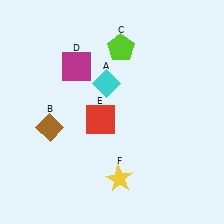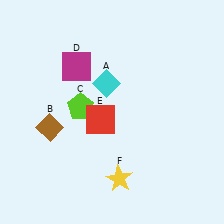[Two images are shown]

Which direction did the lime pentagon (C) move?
The lime pentagon (C) moved down.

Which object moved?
The lime pentagon (C) moved down.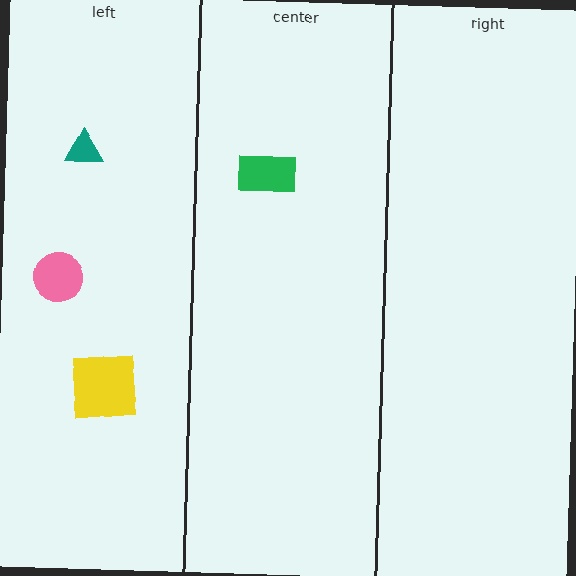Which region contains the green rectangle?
The center region.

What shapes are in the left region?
The teal triangle, the pink circle, the yellow square.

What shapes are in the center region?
The green rectangle.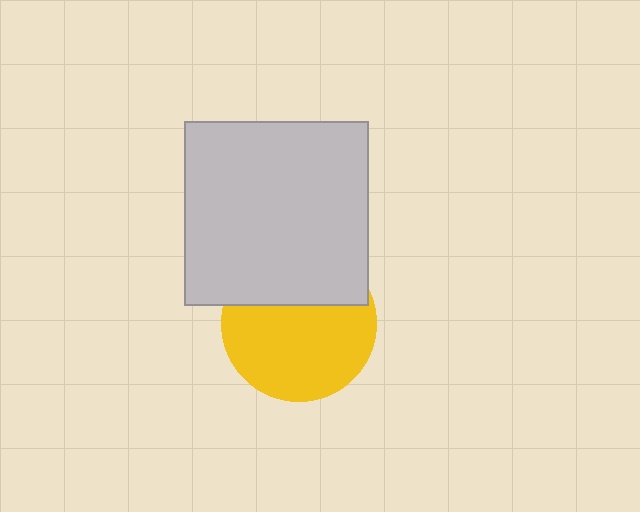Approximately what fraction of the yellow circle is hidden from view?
Roughly 35% of the yellow circle is hidden behind the light gray square.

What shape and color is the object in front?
The object in front is a light gray square.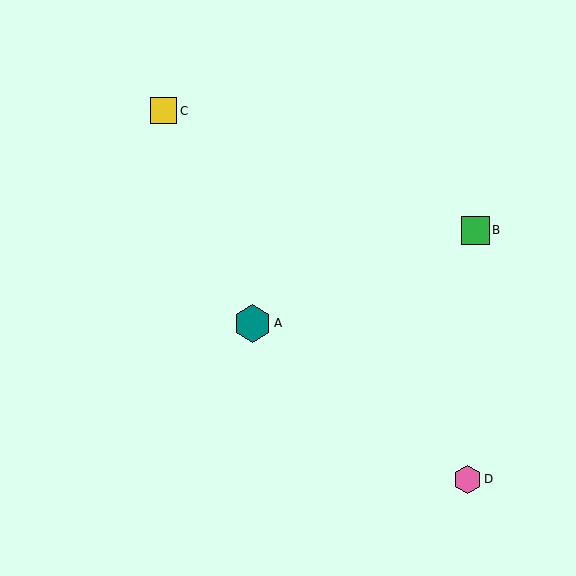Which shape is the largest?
The teal hexagon (labeled A) is the largest.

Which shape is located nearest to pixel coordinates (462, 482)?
The pink hexagon (labeled D) at (467, 479) is nearest to that location.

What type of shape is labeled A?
Shape A is a teal hexagon.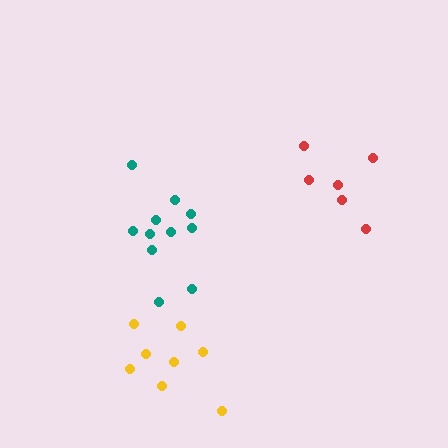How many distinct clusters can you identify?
There are 3 distinct clusters.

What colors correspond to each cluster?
The clusters are colored: teal, red, yellow.